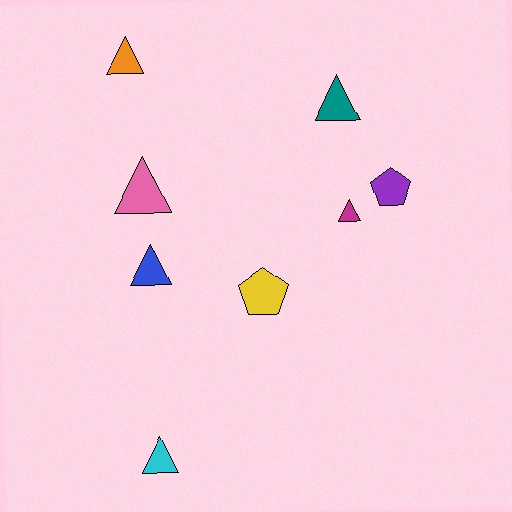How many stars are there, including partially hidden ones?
There are no stars.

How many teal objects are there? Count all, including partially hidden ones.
There is 1 teal object.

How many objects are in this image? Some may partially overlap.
There are 8 objects.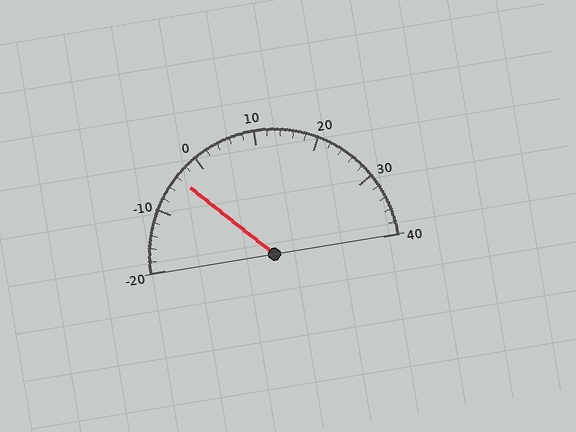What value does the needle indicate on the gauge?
The needle indicates approximately -4.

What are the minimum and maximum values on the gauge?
The gauge ranges from -20 to 40.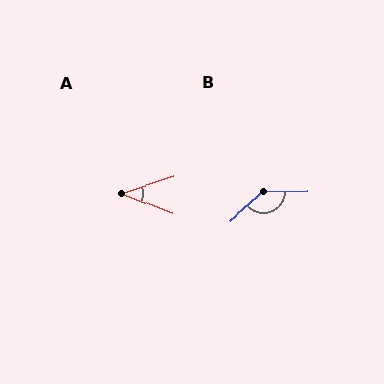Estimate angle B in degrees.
Approximately 140 degrees.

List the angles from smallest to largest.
A (39°), B (140°).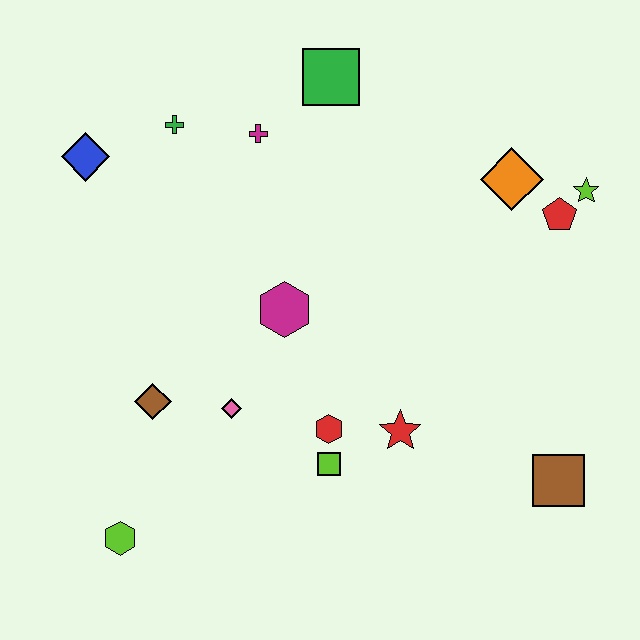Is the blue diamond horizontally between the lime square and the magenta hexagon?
No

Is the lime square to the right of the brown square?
No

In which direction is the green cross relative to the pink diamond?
The green cross is above the pink diamond.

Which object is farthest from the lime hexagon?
The lime star is farthest from the lime hexagon.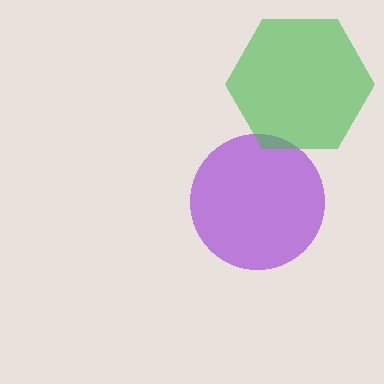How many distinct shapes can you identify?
There are 2 distinct shapes: a purple circle, a green hexagon.